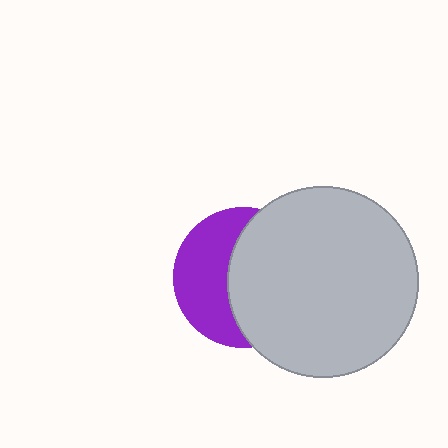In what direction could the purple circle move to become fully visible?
The purple circle could move left. That would shift it out from behind the light gray circle entirely.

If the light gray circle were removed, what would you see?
You would see the complete purple circle.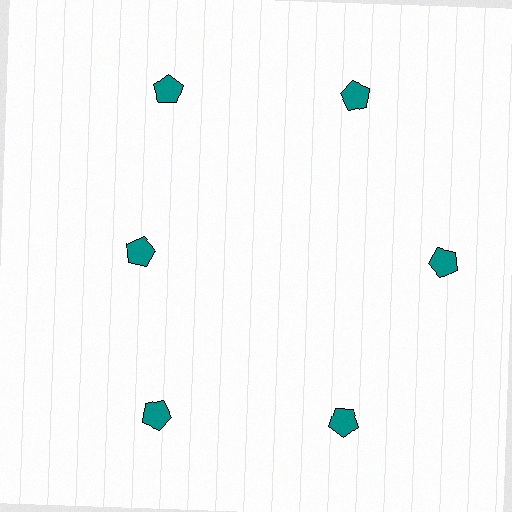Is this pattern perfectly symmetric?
No. The 6 teal pentagons are arranged in a ring, but one element near the 9 o'clock position is pulled inward toward the center, breaking the 6-fold rotational symmetry.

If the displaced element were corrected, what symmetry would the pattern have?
It would have 6-fold rotational symmetry — the pattern would map onto itself every 60 degrees.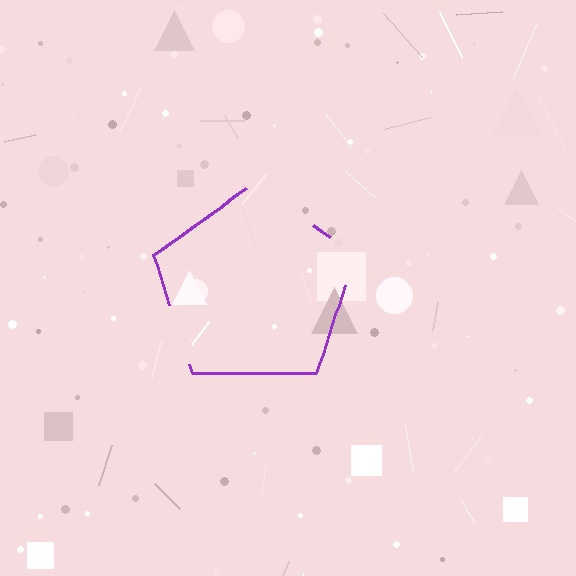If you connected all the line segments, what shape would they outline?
They would outline a pentagon.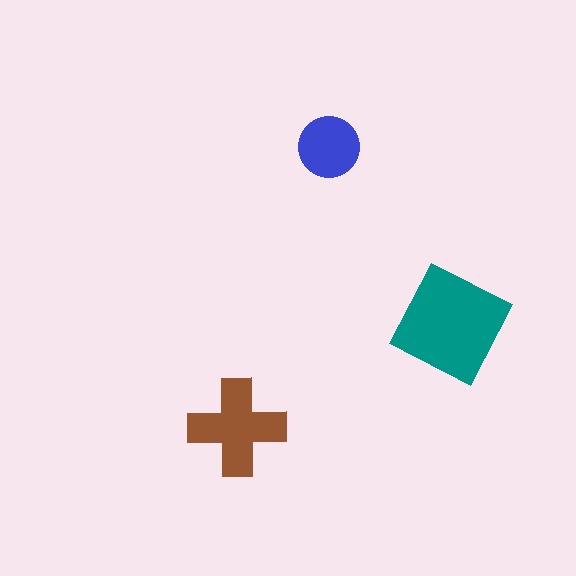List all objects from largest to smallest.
The teal square, the brown cross, the blue circle.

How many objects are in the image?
There are 3 objects in the image.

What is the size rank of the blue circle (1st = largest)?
3rd.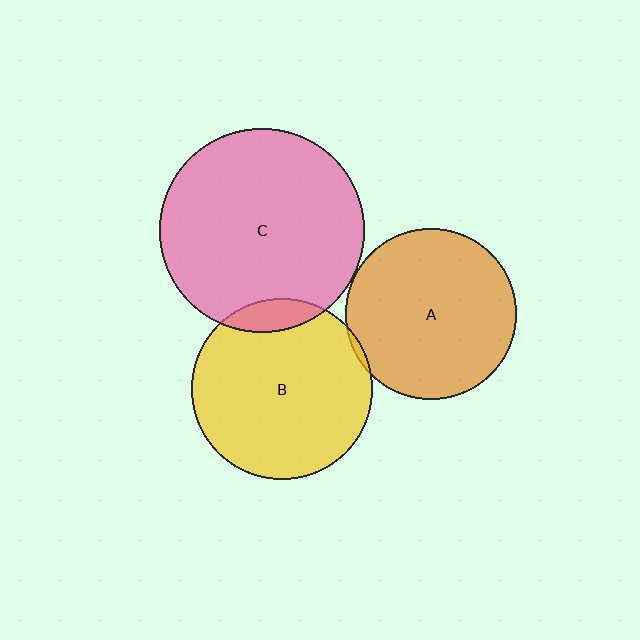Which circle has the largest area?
Circle C (pink).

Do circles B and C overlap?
Yes.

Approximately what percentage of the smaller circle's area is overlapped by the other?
Approximately 10%.